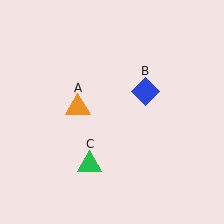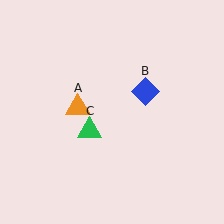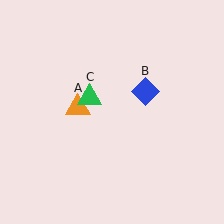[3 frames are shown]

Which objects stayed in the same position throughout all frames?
Orange triangle (object A) and blue diamond (object B) remained stationary.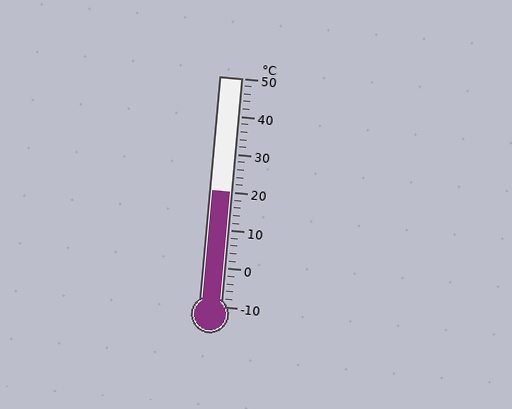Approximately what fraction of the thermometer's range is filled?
The thermometer is filled to approximately 50% of its range.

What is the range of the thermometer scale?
The thermometer scale ranges from -10°C to 50°C.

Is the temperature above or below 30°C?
The temperature is below 30°C.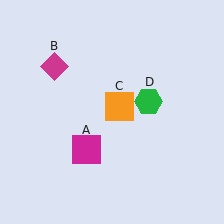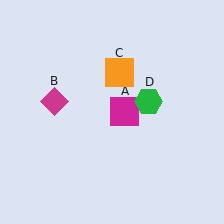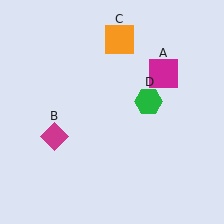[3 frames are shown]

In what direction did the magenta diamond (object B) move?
The magenta diamond (object B) moved down.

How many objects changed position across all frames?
3 objects changed position: magenta square (object A), magenta diamond (object B), orange square (object C).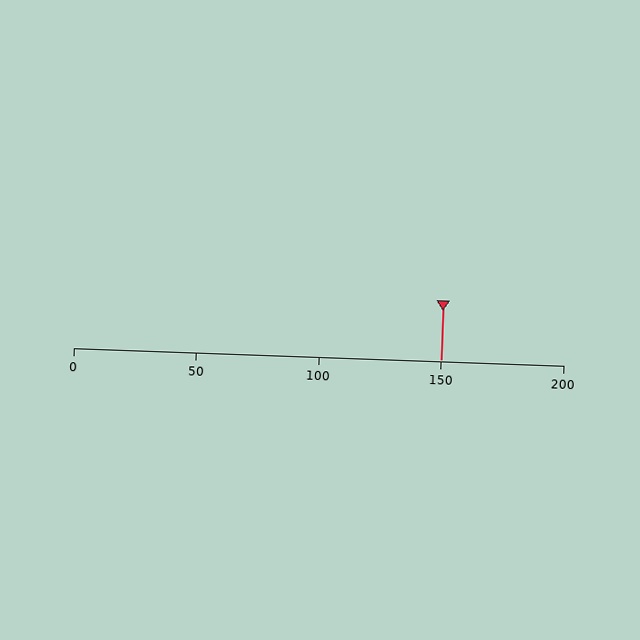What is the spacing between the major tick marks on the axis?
The major ticks are spaced 50 apart.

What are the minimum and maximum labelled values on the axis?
The axis runs from 0 to 200.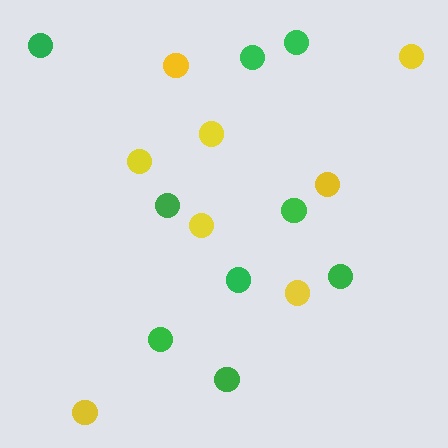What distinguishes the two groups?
There are 2 groups: one group of yellow circles (8) and one group of green circles (9).